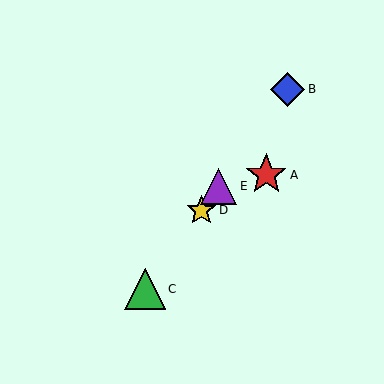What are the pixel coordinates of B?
Object B is at (288, 89).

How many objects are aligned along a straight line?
4 objects (B, C, D, E) are aligned along a straight line.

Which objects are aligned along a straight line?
Objects B, C, D, E are aligned along a straight line.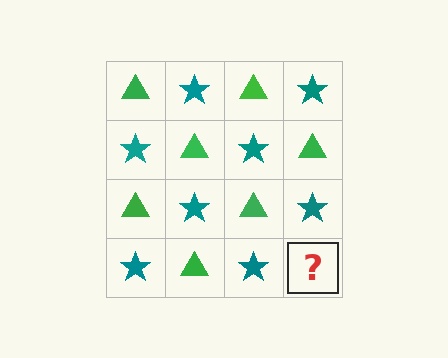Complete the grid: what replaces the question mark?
The question mark should be replaced with a green triangle.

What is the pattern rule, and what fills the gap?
The rule is that it alternates green triangle and teal star in a checkerboard pattern. The gap should be filled with a green triangle.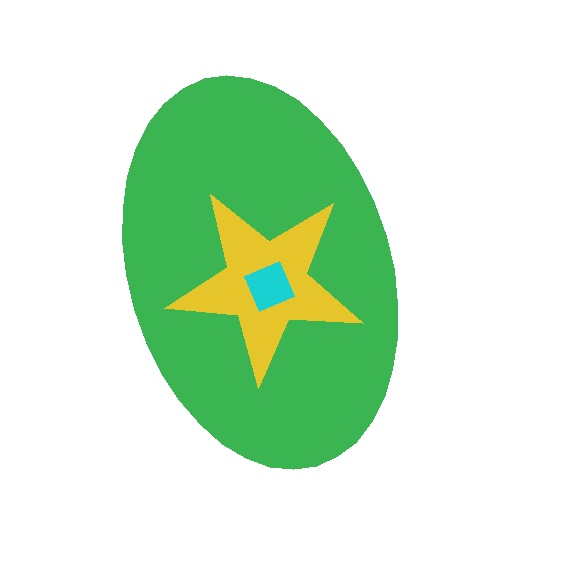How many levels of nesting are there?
3.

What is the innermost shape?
The cyan diamond.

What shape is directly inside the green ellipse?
The yellow star.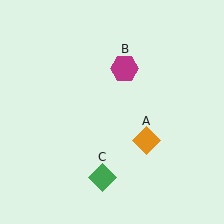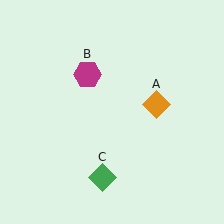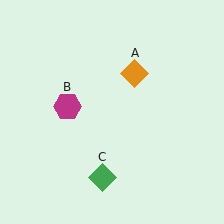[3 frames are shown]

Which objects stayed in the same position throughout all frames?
Green diamond (object C) remained stationary.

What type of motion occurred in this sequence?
The orange diamond (object A), magenta hexagon (object B) rotated counterclockwise around the center of the scene.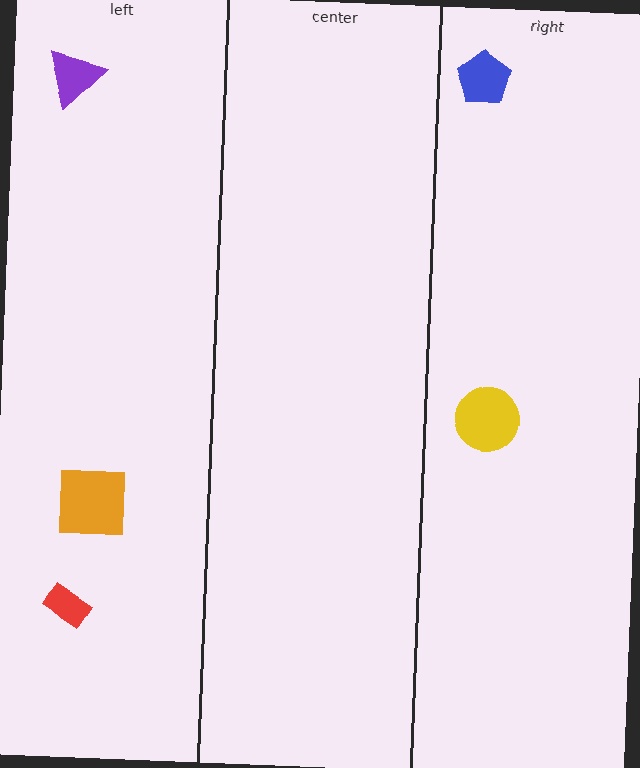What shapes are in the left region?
The purple triangle, the orange square, the red rectangle.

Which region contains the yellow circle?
The right region.